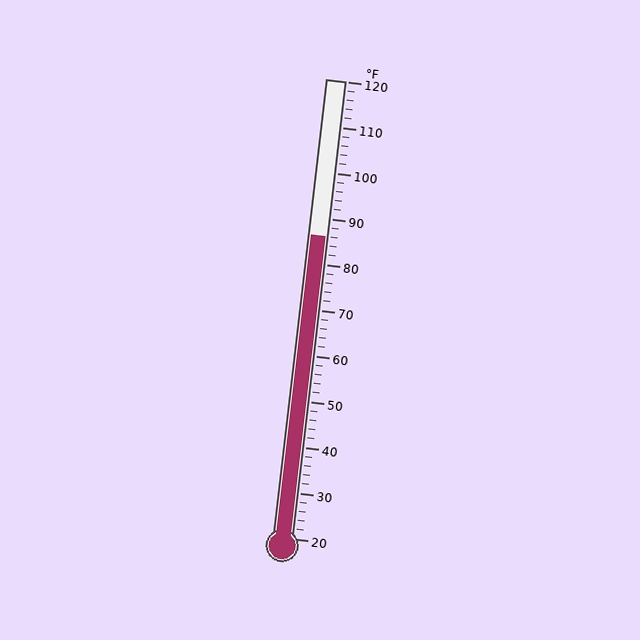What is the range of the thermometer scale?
The thermometer scale ranges from 20°F to 120°F.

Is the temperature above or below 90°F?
The temperature is below 90°F.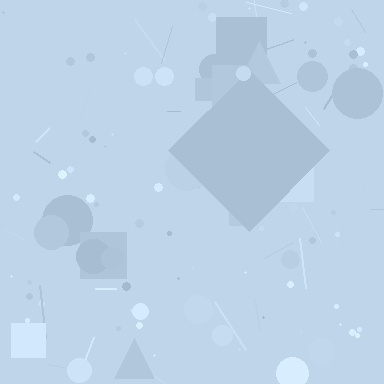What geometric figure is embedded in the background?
A diamond is embedded in the background.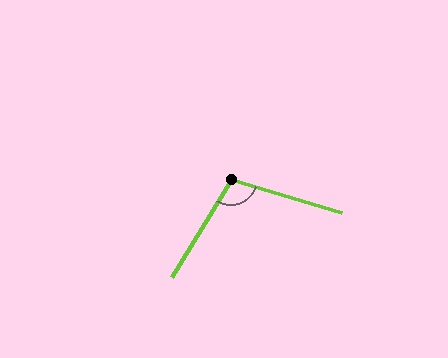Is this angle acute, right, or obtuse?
It is obtuse.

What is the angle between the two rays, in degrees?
Approximately 105 degrees.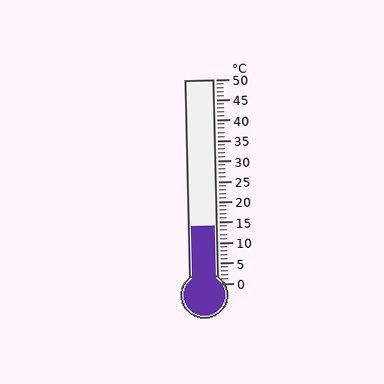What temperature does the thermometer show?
The thermometer shows approximately 14°C.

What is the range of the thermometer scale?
The thermometer scale ranges from 0°C to 50°C.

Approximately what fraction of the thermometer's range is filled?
The thermometer is filled to approximately 30% of its range.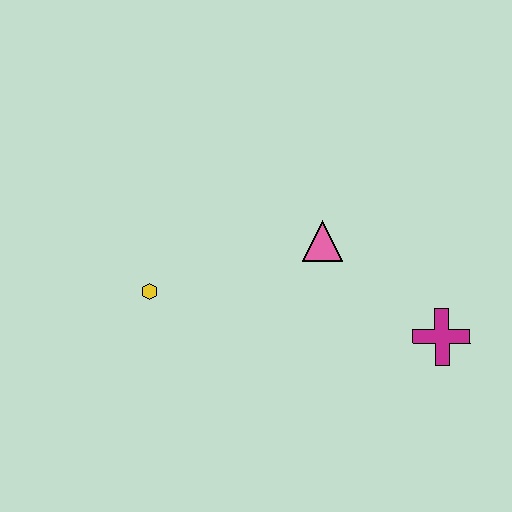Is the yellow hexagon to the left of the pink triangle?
Yes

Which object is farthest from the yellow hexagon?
The magenta cross is farthest from the yellow hexagon.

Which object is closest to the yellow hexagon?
The pink triangle is closest to the yellow hexagon.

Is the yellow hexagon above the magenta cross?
Yes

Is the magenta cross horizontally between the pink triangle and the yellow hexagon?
No